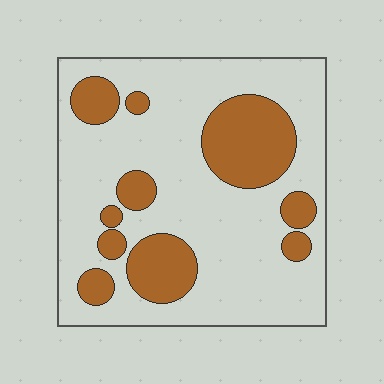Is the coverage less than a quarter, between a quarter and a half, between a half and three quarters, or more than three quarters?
Between a quarter and a half.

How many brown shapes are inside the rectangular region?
10.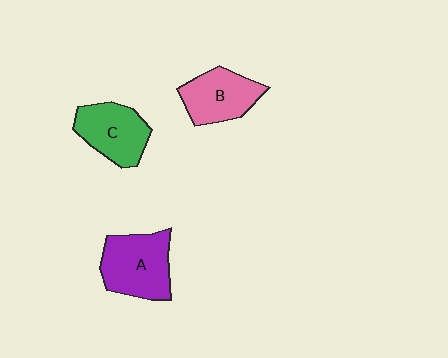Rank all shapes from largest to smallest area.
From largest to smallest: A (purple), C (green), B (pink).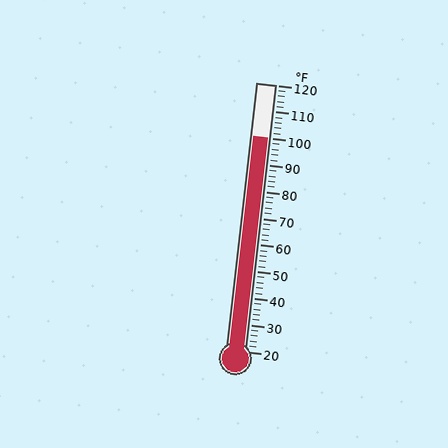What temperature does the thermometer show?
The thermometer shows approximately 100°F.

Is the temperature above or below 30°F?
The temperature is above 30°F.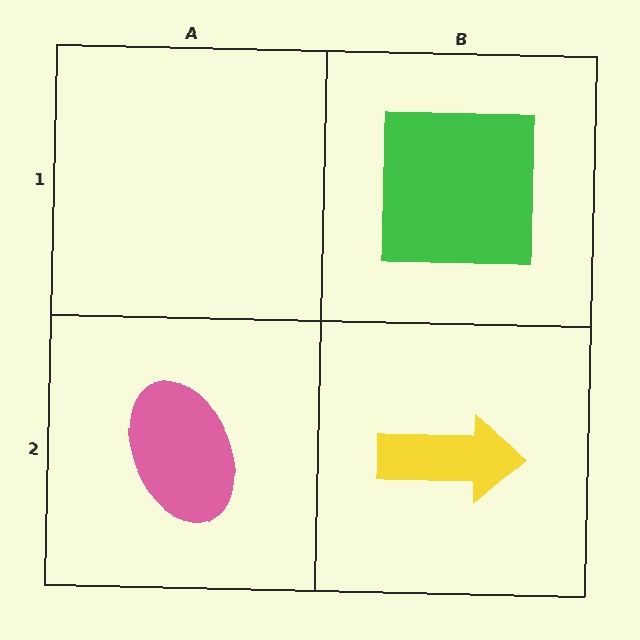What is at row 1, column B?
A green square.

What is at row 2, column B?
A yellow arrow.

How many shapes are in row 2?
2 shapes.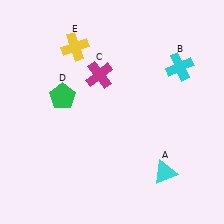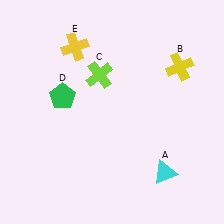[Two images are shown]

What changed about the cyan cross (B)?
In Image 1, B is cyan. In Image 2, it changed to yellow.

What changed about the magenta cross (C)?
In Image 1, C is magenta. In Image 2, it changed to lime.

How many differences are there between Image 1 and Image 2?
There are 2 differences between the two images.